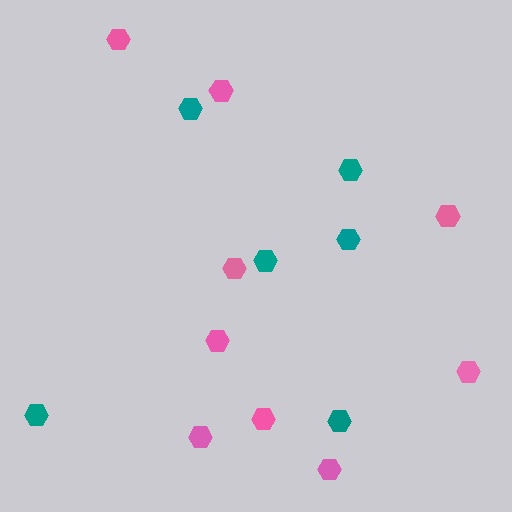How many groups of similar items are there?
There are 2 groups: one group of teal hexagons (6) and one group of pink hexagons (9).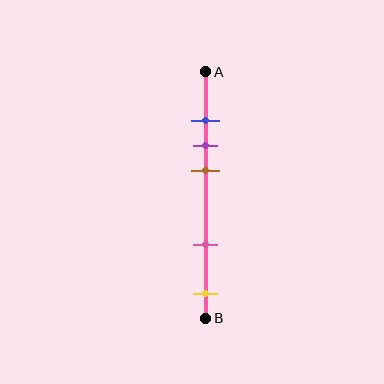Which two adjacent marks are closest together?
The blue and purple marks are the closest adjacent pair.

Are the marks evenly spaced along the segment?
No, the marks are not evenly spaced.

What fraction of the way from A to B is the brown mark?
The brown mark is approximately 40% (0.4) of the way from A to B.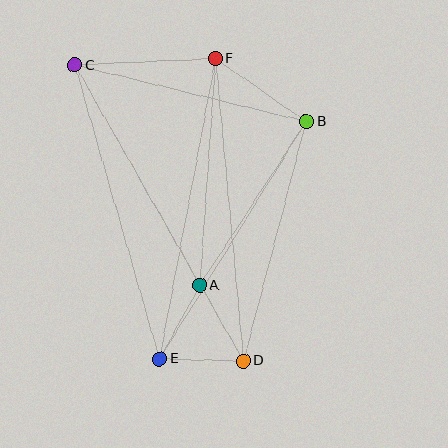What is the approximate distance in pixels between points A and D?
The distance between A and D is approximately 87 pixels.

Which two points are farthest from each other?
Points C and D are farthest from each other.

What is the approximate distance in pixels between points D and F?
The distance between D and F is approximately 303 pixels.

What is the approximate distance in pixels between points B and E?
The distance between B and E is approximately 279 pixels.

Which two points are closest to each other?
Points A and E are closest to each other.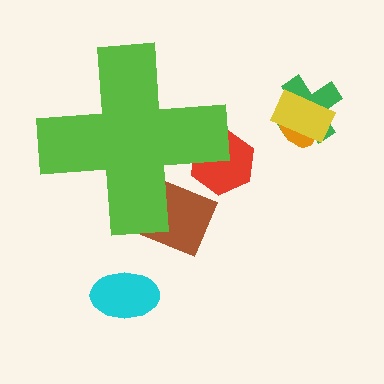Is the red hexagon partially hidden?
Yes, the red hexagon is partially hidden behind the lime cross.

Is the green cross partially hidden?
No, the green cross is fully visible.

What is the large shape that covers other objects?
A lime cross.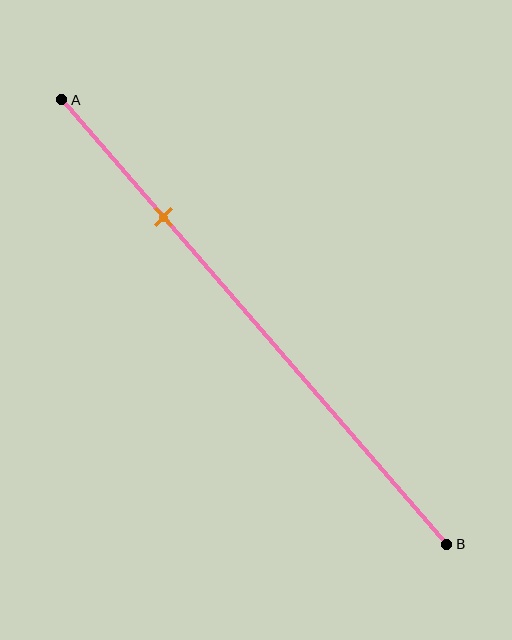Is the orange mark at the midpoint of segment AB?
No, the mark is at about 25% from A, not at the 50% midpoint.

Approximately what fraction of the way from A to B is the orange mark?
The orange mark is approximately 25% of the way from A to B.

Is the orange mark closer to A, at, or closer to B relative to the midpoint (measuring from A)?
The orange mark is closer to point A than the midpoint of segment AB.